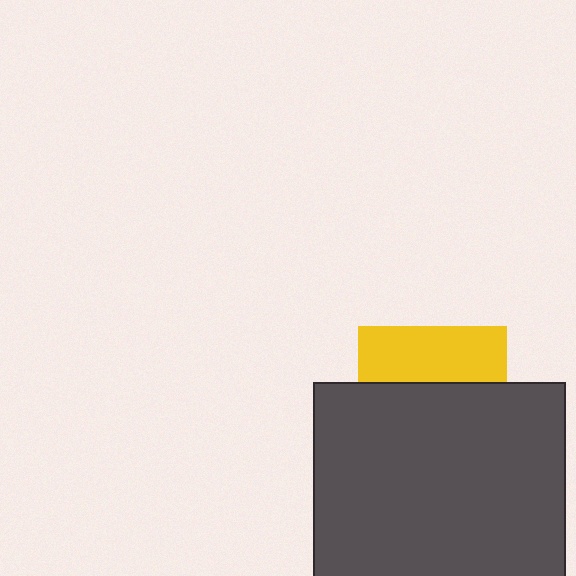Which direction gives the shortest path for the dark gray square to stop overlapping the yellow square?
Moving down gives the shortest separation.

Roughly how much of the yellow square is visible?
A small part of it is visible (roughly 37%).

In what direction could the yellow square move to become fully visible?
The yellow square could move up. That would shift it out from behind the dark gray square entirely.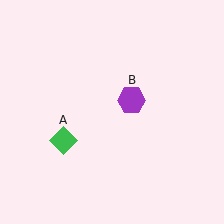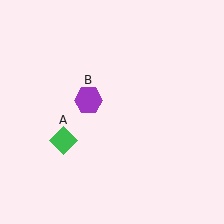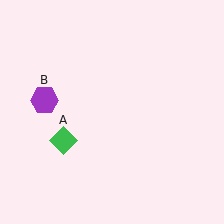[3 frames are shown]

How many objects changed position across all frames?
1 object changed position: purple hexagon (object B).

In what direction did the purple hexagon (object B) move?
The purple hexagon (object B) moved left.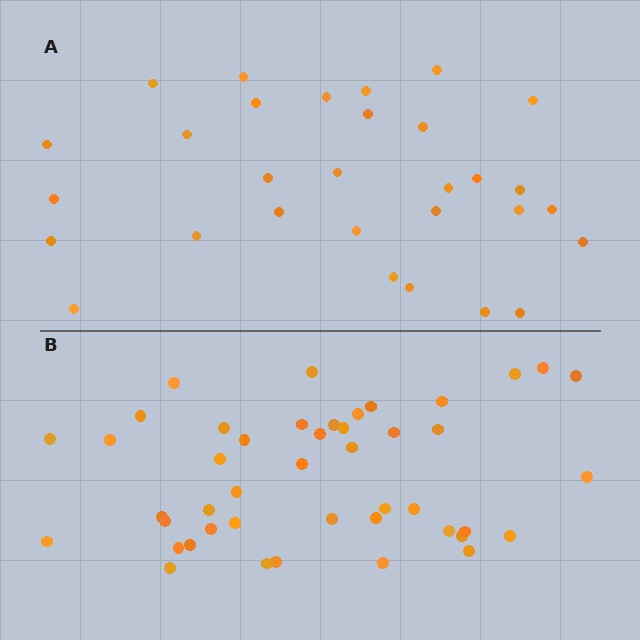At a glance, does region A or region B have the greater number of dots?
Region B (the bottom region) has more dots.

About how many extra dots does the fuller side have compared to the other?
Region B has approximately 15 more dots than region A.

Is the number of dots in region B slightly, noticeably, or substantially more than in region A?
Region B has substantially more. The ratio is roughly 1.5 to 1.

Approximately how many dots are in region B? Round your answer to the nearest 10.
About 40 dots. (The exact count is 45, which rounds to 40.)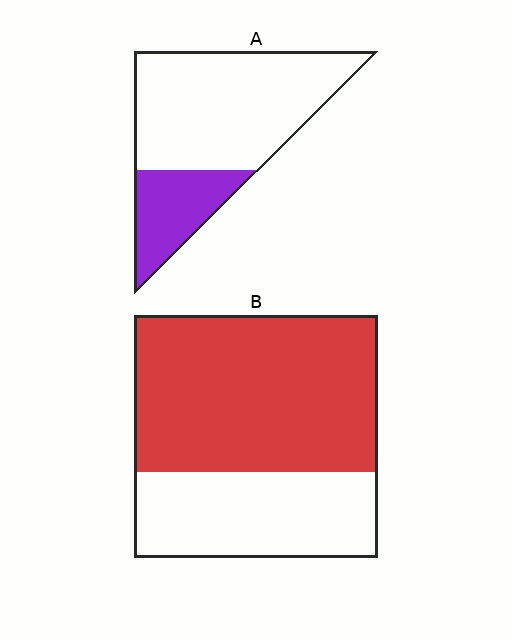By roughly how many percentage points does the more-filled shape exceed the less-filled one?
By roughly 40 percentage points (B over A).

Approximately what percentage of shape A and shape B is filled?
A is approximately 25% and B is approximately 65%.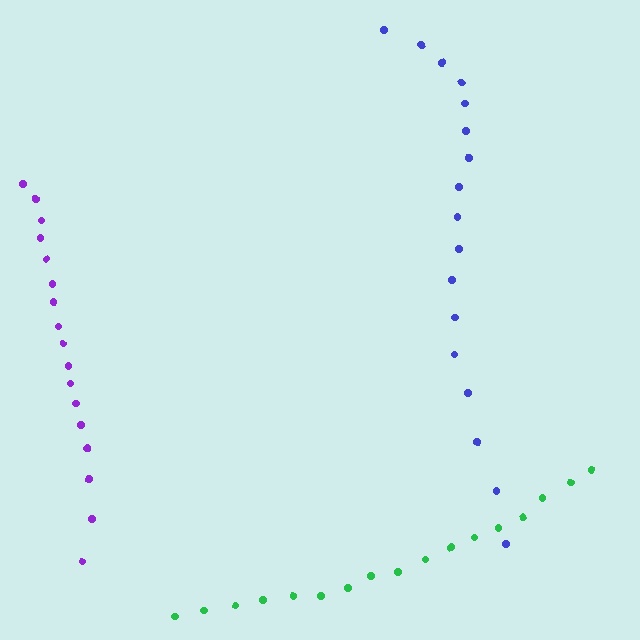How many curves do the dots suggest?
There are 3 distinct paths.